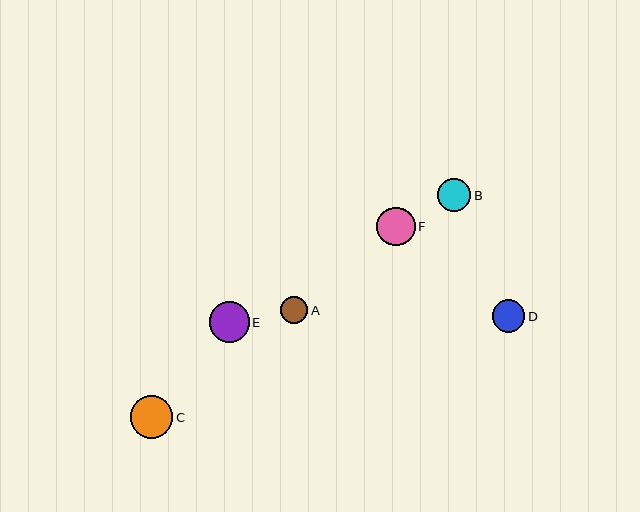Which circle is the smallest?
Circle A is the smallest with a size of approximately 27 pixels.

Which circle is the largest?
Circle C is the largest with a size of approximately 42 pixels.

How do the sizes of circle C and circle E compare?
Circle C and circle E are approximately the same size.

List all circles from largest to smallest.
From largest to smallest: C, E, F, B, D, A.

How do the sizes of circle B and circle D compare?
Circle B and circle D are approximately the same size.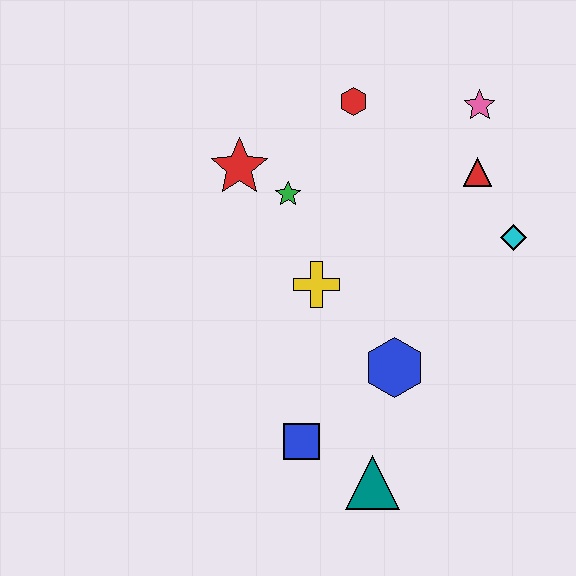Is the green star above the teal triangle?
Yes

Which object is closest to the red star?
The green star is closest to the red star.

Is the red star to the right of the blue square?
No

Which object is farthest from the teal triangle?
The pink star is farthest from the teal triangle.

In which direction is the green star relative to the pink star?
The green star is to the left of the pink star.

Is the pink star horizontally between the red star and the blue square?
No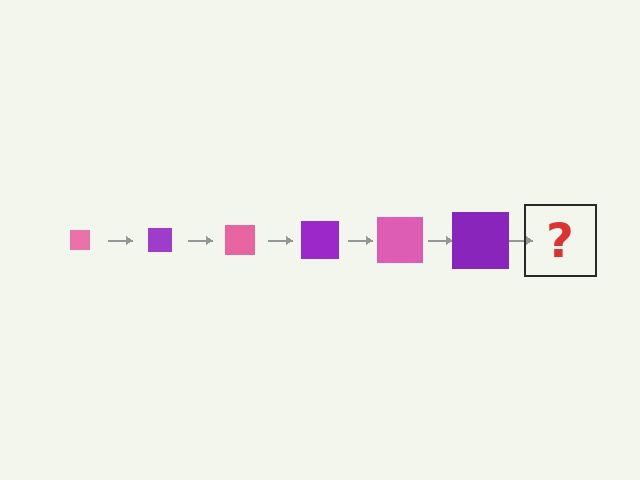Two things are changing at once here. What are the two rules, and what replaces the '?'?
The two rules are that the square grows larger each step and the color cycles through pink and purple. The '?' should be a pink square, larger than the previous one.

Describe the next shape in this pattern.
It should be a pink square, larger than the previous one.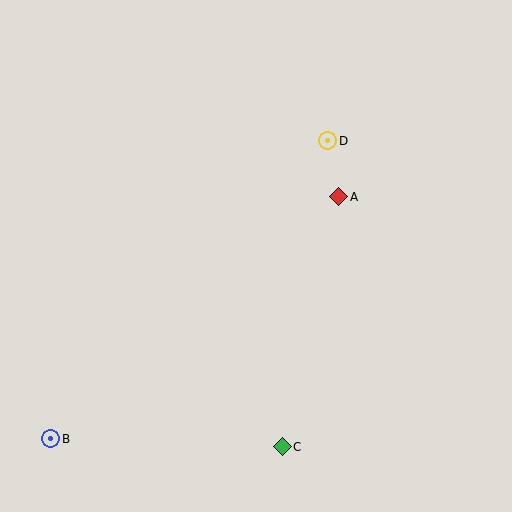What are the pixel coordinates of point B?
Point B is at (51, 439).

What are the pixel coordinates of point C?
Point C is at (282, 447).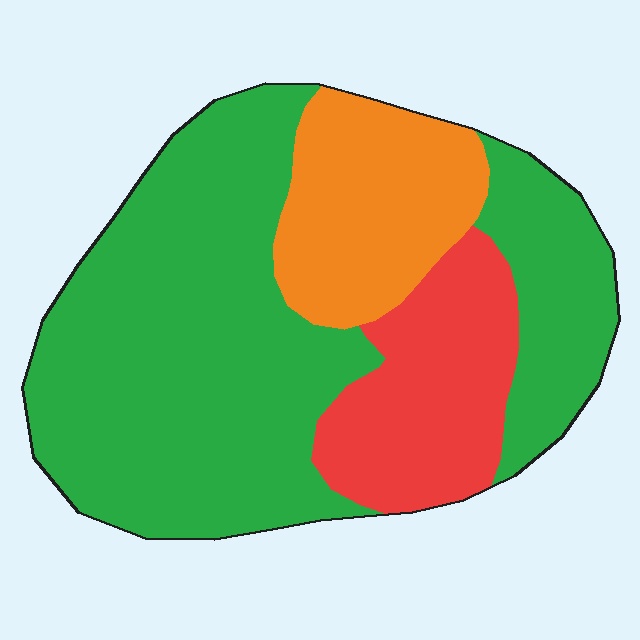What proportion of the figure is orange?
Orange covers roughly 20% of the figure.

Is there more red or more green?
Green.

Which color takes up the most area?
Green, at roughly 65%.